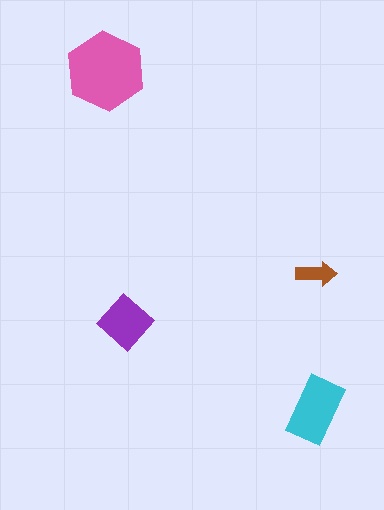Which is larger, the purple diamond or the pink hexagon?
The pink hexagon.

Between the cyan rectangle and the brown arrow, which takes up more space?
The cyan rectangle.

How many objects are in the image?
There are 4 objects in the image.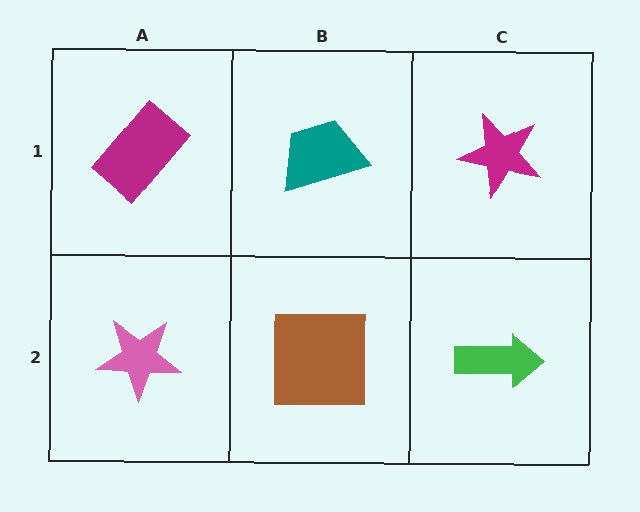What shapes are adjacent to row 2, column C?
A magenta star (row 1, column C), a brown square (row 2, column B).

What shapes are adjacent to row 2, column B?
A teal trapezoid (row 1, column B), a pink star (row 2, column A), a green arrow (row 2, column C).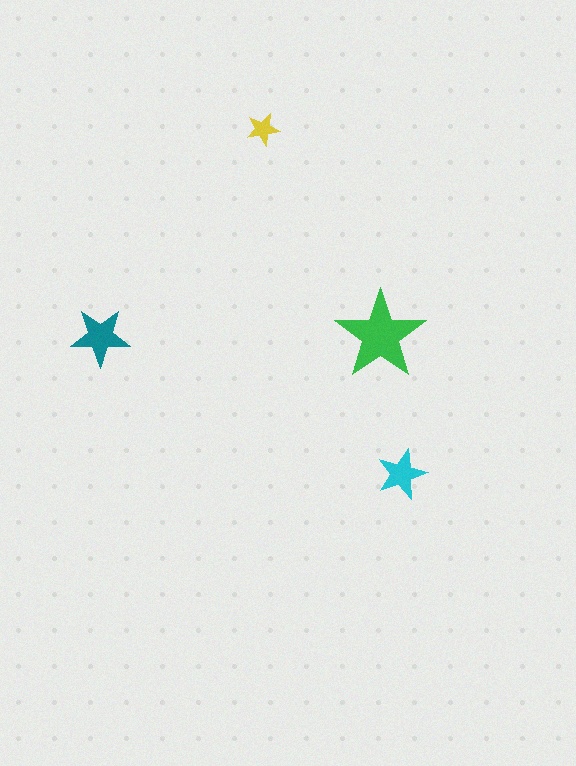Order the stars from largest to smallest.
the green one, the teal one, the cyan one, the yellow one.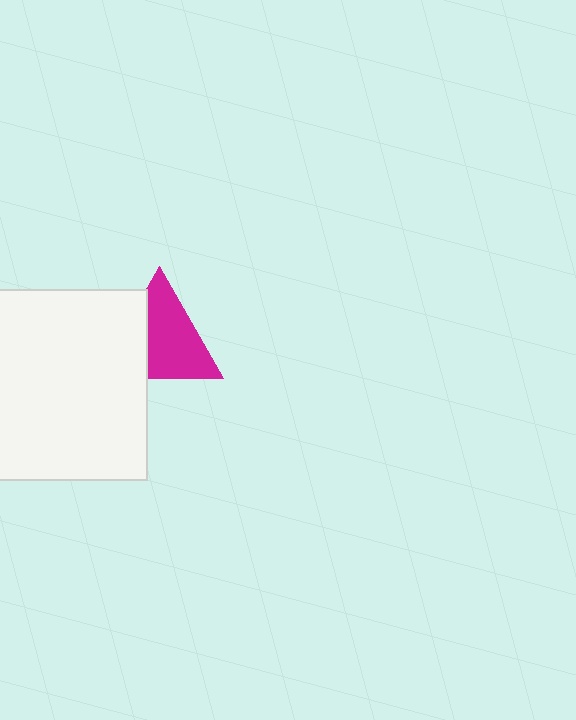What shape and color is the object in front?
The object in front is a white square.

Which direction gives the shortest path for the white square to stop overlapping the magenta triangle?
Moving left gives the shortest separation.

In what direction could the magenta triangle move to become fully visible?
The magenta triangle could move right. That would shift it out from behind the white square entirely.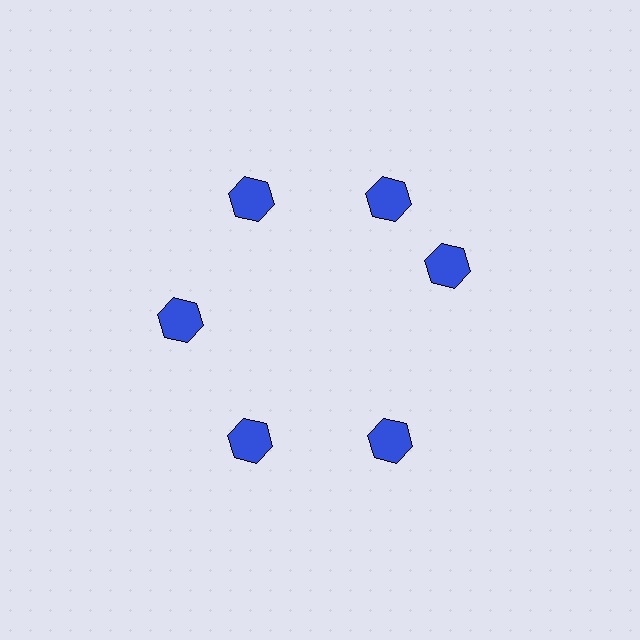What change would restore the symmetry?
The symmetry would be restored by rotating it back into even spacing with its neighbors so that all 6 hexagons sit at equal angles and equal distance from the center.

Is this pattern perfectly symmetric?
No. The 6 blue hexagons are arranged in a ring, but one element near the 3 o'clock position is rotated out of alignment along the ring, breaking the 6-fold rotational symmetry.